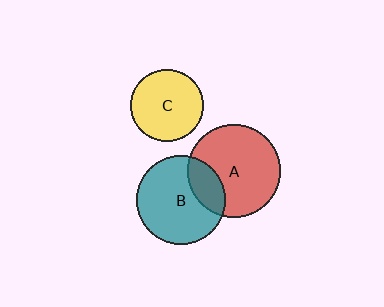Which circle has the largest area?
Circle A (red).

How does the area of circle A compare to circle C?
Approximately 1.6 times.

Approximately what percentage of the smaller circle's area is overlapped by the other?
Approximately 25%.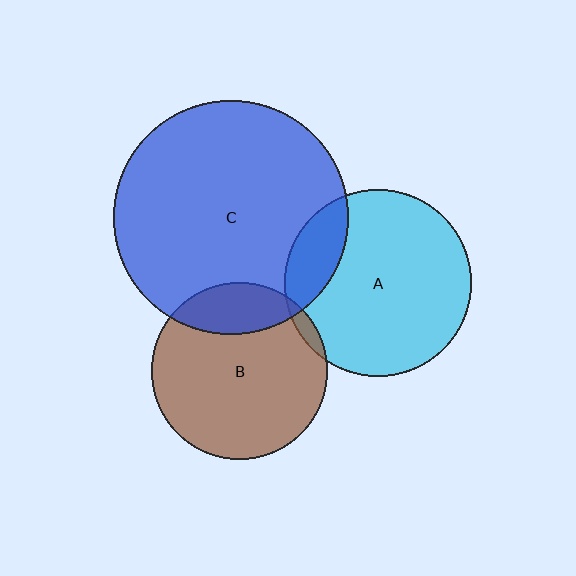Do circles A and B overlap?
Yes.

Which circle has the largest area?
Circle C (blue).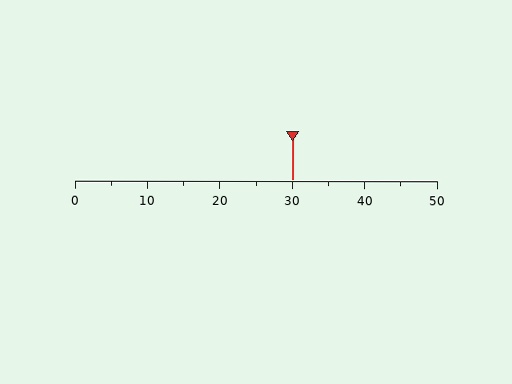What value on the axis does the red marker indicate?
The marker indicates approximately 30.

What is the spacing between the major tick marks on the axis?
The major ticks are spaced 10 apart.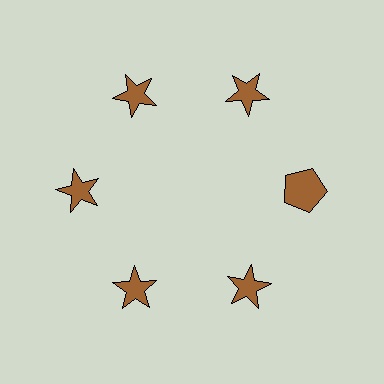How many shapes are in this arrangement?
There are 6 shapes arranged in a ring pattern.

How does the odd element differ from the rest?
It has a different shape: pentagon instead of star.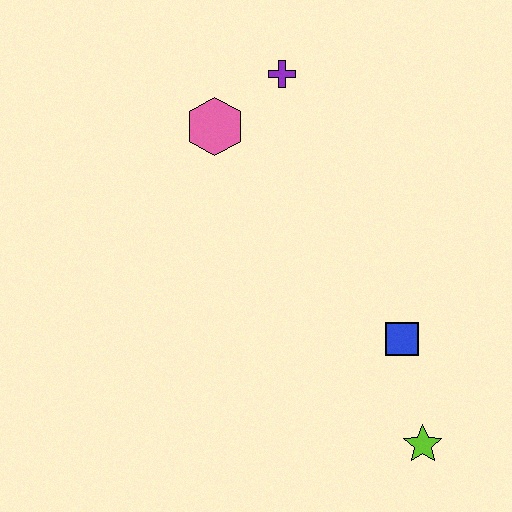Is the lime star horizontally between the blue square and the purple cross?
No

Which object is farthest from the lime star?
The purple cross is farthest from the lime star.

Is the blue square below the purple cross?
Yes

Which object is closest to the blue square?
The lime star is closest to the blue square.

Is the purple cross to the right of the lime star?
No